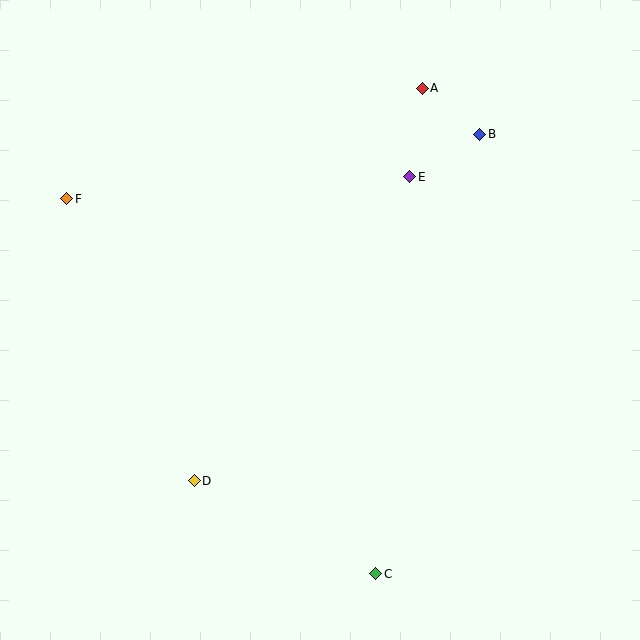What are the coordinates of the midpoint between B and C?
The midpoint between B and C is at (428, 354).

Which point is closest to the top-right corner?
Point B is closest to the top-right corner.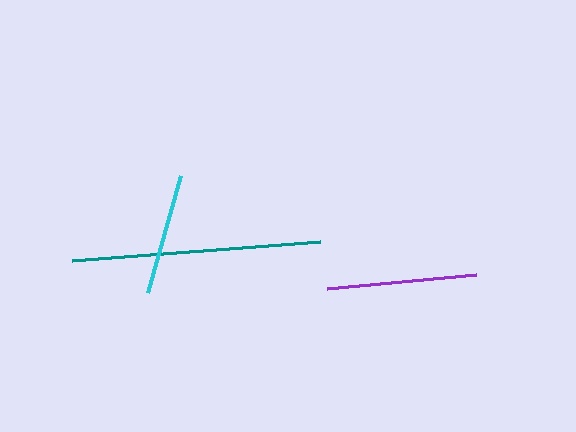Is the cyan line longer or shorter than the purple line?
The purple line is longer than the cyan line.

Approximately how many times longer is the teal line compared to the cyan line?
The teal line is approximately 2.0 times the length of the cyan line.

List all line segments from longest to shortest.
From longest to shortest: teal, purple, cyan.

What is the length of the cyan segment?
The cyan segment is approximately 121 pixels long.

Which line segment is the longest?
The teal line is the longest at approximately 249 pixels.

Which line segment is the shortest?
The cyan line is the shortest at approximately 121 pixels.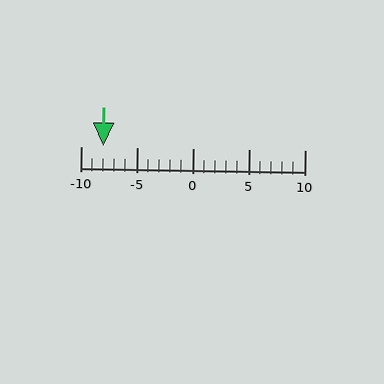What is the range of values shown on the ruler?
The ruler shows values from -10 to 10.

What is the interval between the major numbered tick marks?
The major tick marks are spaced 5 units apart.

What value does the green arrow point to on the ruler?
The green arrow points to approximately -8.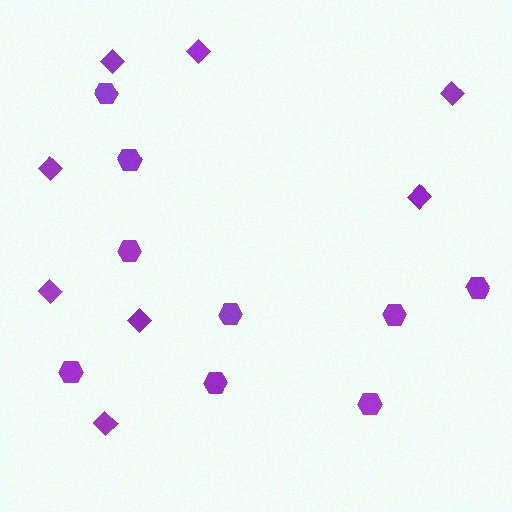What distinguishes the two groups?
There are 2 groups: one group of hexagons (9) and one group of diamonds (8).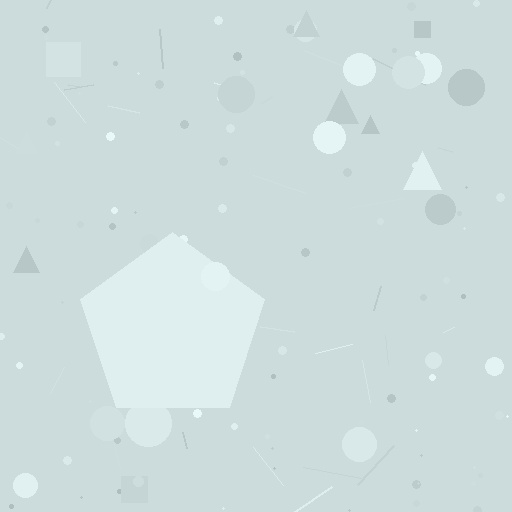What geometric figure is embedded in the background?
A pentagon is embedded in the background.